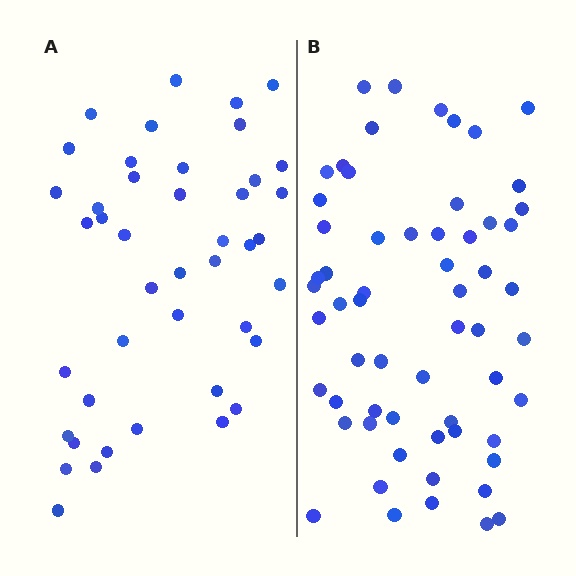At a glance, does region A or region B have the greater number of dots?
Region B (the right region) has more dots.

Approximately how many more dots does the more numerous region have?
Region B has approximately 15 more dots than region A.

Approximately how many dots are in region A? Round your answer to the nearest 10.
About 40 dots. (The exact count is 43, which rounds to 40.)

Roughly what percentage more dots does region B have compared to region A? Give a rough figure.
About 40% more.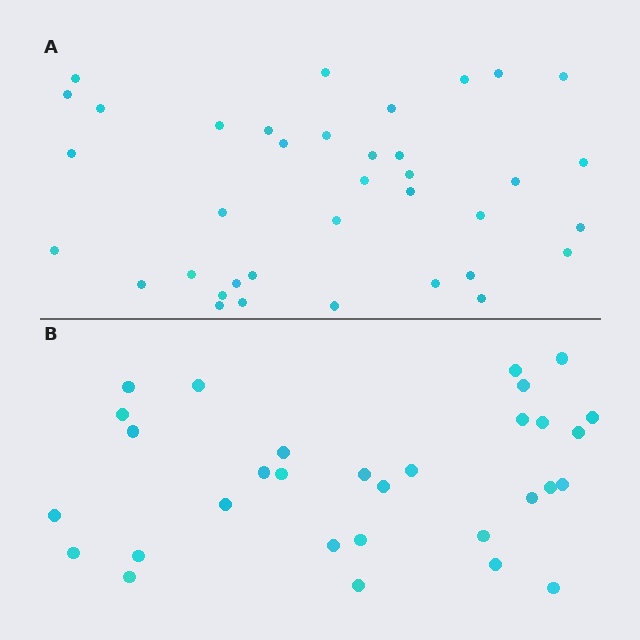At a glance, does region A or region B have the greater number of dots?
Region A (the top region) has more dots.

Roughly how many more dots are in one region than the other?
Region A has about 6 more dots than region B.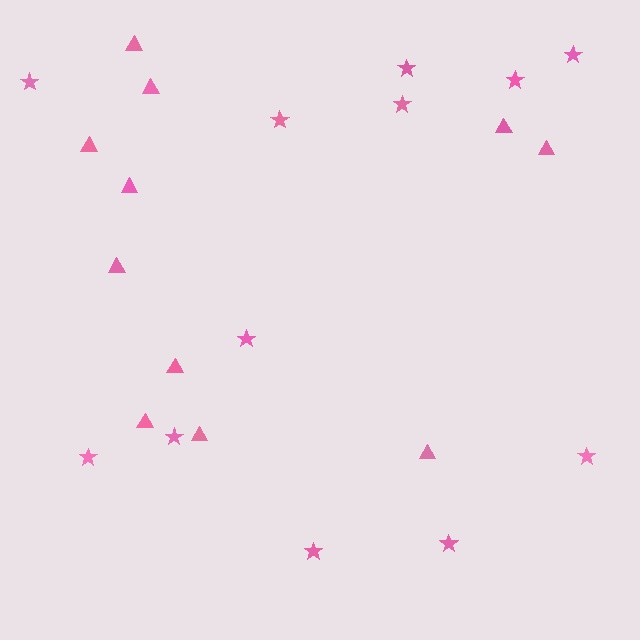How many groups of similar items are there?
There are 2 groups: one group of stars (12) and one group of triangles (11).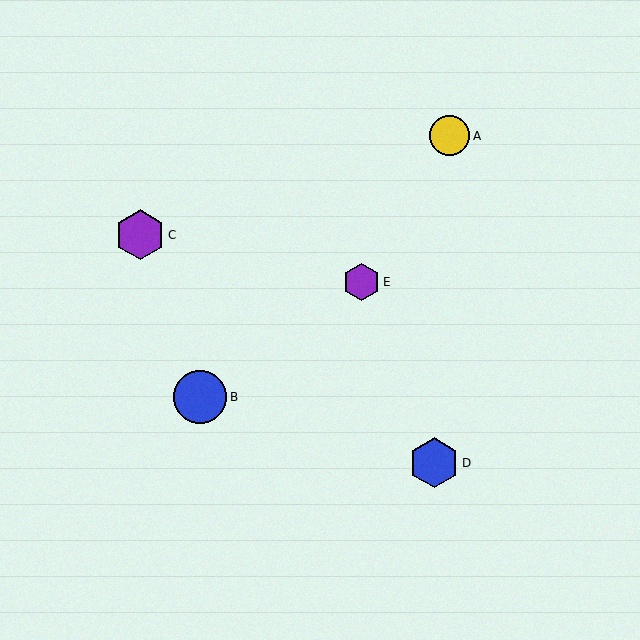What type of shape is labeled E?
Shape E is a purple hexagon.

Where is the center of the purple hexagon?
The center of the purple hexagon is at (140, 235).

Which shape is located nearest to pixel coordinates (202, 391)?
The blue circle (labeled B) at (200, 397) is nearest to that location.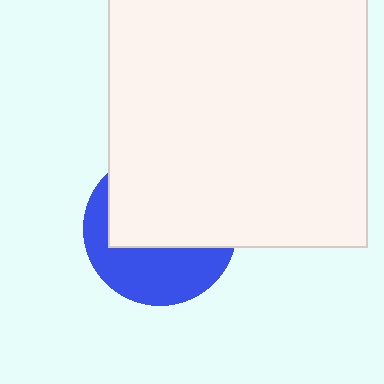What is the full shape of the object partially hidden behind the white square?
The partially hidden object is a blue circle.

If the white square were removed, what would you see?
You would see the complete blue circle.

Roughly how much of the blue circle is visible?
A small part of it is visible (roughly 42%).